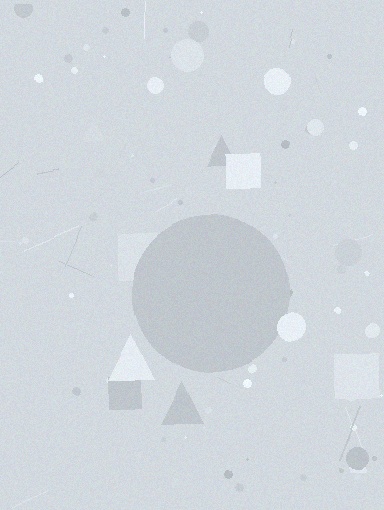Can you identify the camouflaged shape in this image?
The camouflaged shape is a circle.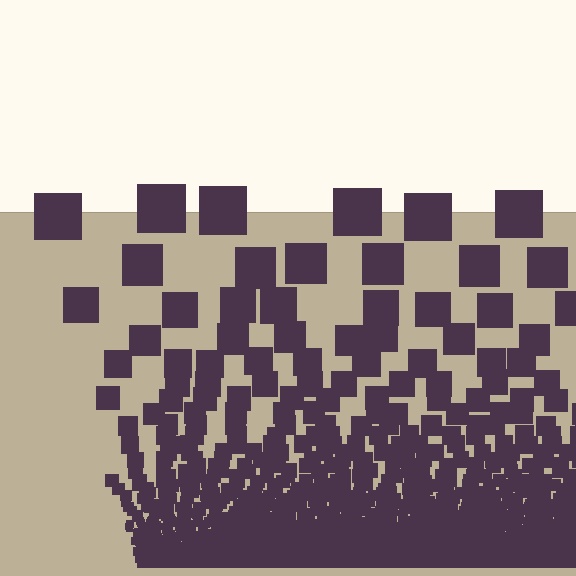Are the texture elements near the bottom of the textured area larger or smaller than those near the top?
Smaller. The gradient is inverted — elements near the bottom are smaller and denser.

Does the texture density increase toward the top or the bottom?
Density increases toward the bottom.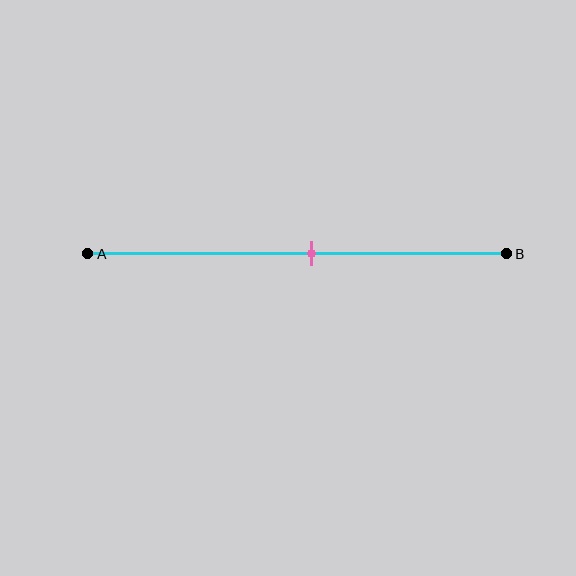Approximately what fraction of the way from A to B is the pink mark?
The pink mark is approximately 55% of the way from A to B.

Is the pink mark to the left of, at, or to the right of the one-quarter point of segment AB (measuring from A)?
The pink mark is to the right of the one-quarter point of segment AB.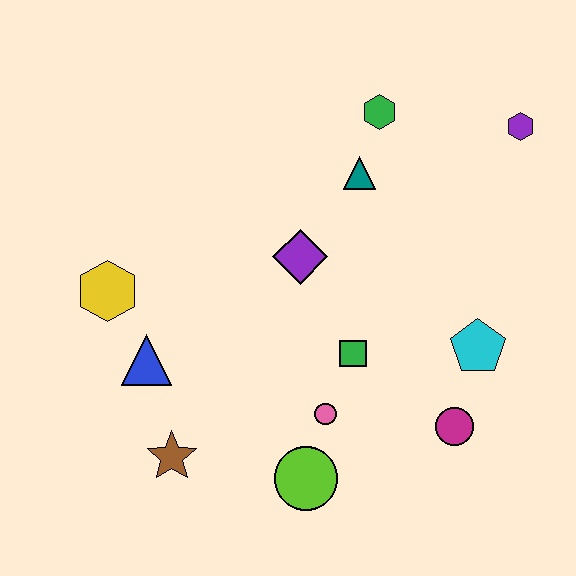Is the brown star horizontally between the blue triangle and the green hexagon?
Yes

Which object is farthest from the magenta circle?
The yellow hexagon is farthest from the magenta circle.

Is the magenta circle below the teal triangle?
Yes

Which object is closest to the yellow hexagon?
The blue triangle is closest to the yellow hexagon.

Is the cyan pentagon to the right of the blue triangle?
Yes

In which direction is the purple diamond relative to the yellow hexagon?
The purple diamond is to the right of the yellow hexagon.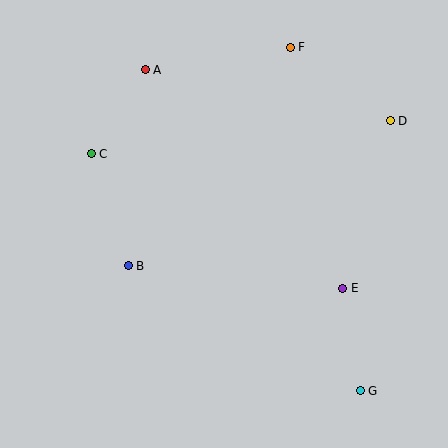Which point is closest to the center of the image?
Point B at (128, 266) is closest to the center.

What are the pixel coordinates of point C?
Point C is at (91, 154).